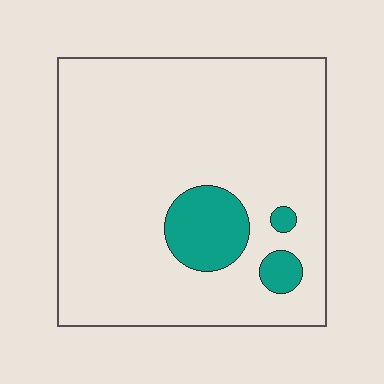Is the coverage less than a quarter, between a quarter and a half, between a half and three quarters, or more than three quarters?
Less than a quarter.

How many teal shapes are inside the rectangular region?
3.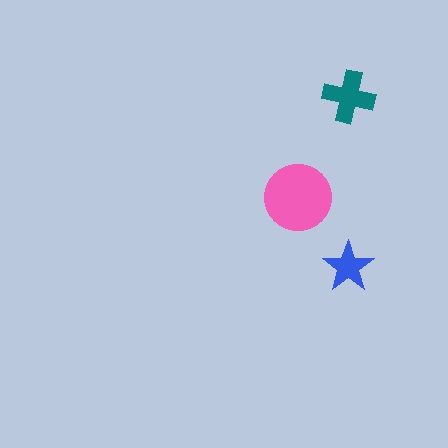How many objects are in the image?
There are 3 objects in the image.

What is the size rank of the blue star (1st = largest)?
3rd.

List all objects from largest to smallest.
The pink circle, the teal cross, the blue star.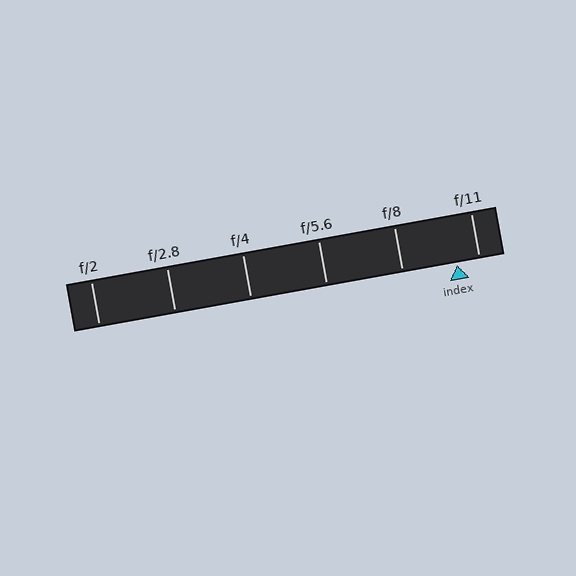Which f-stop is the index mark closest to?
The index mark is closest to f/11.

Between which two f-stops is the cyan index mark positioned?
The index mark is between f/8 and f/11.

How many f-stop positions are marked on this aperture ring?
There are 6 f-stop positions marked.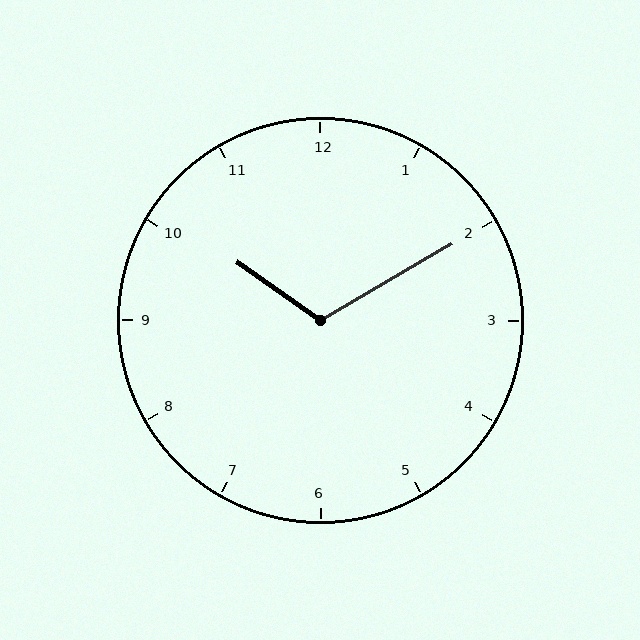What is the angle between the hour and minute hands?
Approximately 115 degrees.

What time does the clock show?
10:10.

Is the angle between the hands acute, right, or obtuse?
It is obtuse.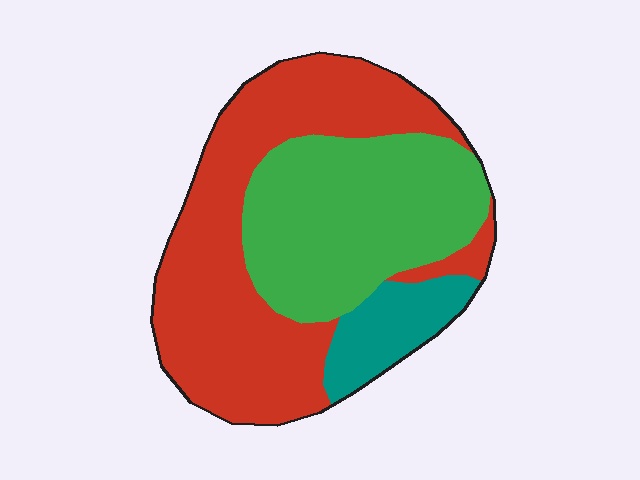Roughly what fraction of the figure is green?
Green covers about 40% of the figure.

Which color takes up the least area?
Teal, at roughly 10%.